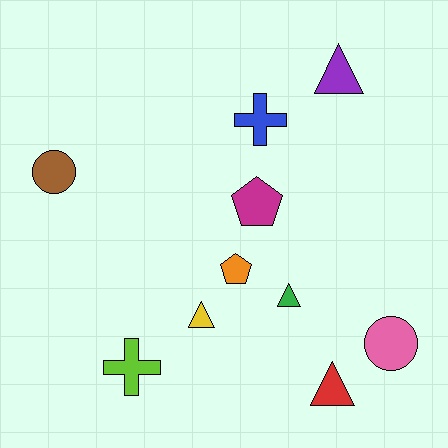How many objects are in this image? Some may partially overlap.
There are 10 objects.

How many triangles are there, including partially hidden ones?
There are 4 triangles.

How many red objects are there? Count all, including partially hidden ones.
There is 1 red object.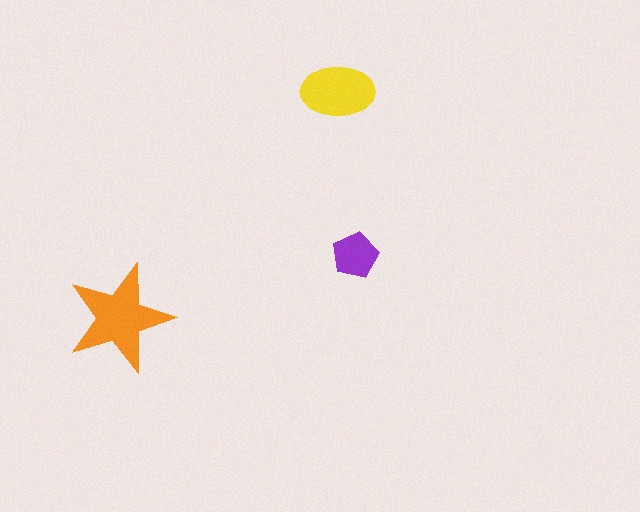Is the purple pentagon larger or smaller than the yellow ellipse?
Smaller.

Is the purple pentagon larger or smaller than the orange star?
Smaller.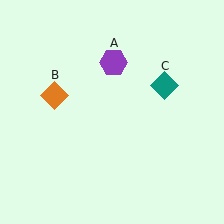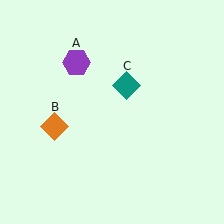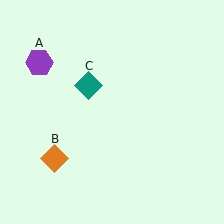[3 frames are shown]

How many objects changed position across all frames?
3 objects changed position: purple hexagon (object A), orange diamond (object B), teal diamond (object C).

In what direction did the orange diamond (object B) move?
The orange diamond (object B) moved down.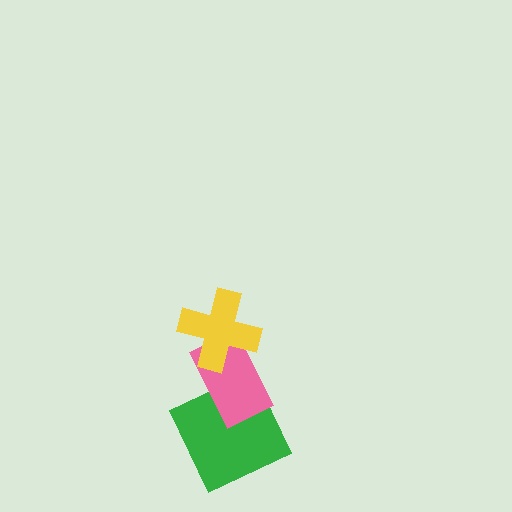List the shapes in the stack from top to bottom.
From top to bottom: the yellow cross, the pink rectangle, the green square.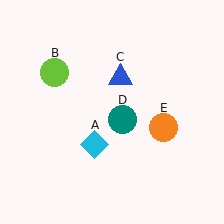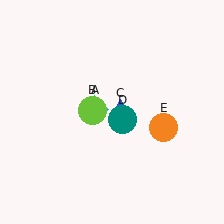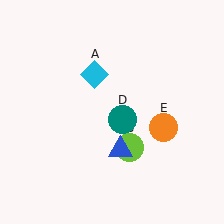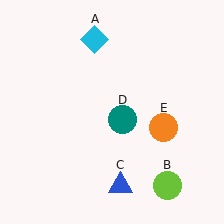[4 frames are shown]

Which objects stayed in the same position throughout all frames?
Teal circle (object D) and orange circle (object E) remained stationary.